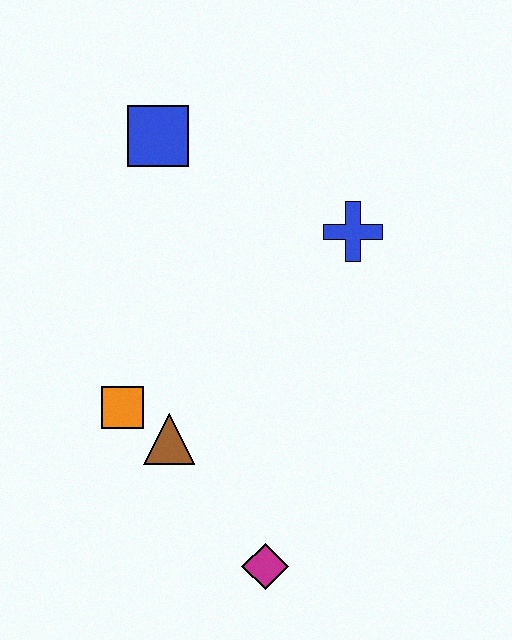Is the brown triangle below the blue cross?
Yes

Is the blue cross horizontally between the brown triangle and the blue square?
No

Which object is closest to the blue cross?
The blue square is closest to the blue cross.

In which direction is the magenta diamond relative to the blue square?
The magenta diamond is below the blue square.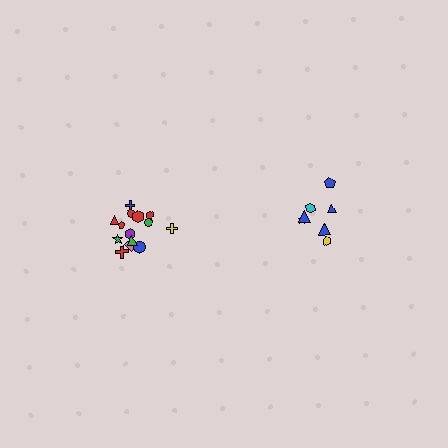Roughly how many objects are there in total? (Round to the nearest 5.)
Roughly 20 objects in total.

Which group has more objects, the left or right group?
The left group.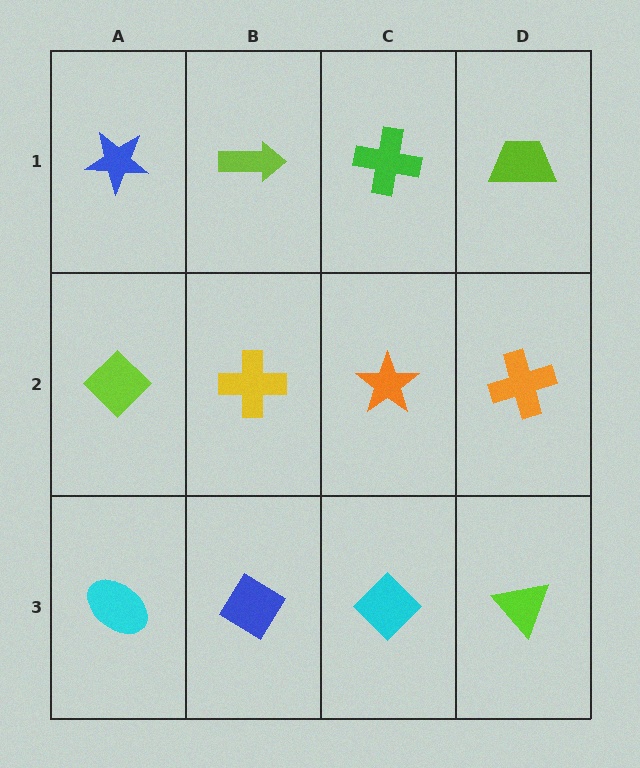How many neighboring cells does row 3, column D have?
2.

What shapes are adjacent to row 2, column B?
A lime arrow (row 1, column B), a blue diamond (row 3, column B), a lime diamond (row 2, column A), an orange star (row 2, column C).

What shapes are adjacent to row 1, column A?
A lime diamond (row 2, column A), a lime arrow (row 1, column B).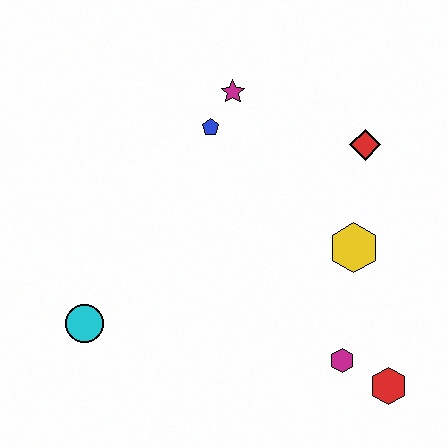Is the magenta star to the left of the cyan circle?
No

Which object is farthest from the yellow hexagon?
The cyan circle is farthest from the yellow hexagon.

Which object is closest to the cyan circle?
The blue pentagon is closest to the cyan circle.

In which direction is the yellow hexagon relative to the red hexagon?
The yellow hexagon is above the red hexagon.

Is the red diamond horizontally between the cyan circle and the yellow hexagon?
No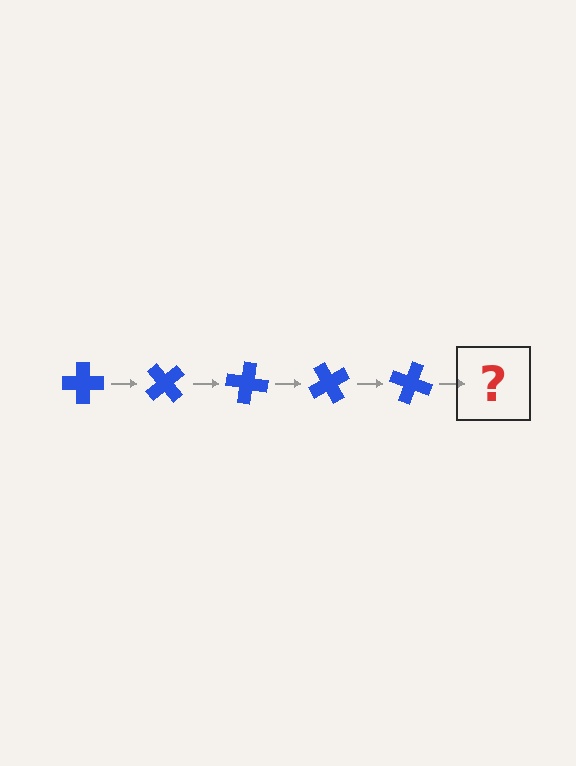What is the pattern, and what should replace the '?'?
The pattern is that the cross rotates 50 degrees each step. The '?' should be a blue cross rotated 250 degrees.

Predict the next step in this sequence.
The next step is a blue cross rotated 250 degrees.